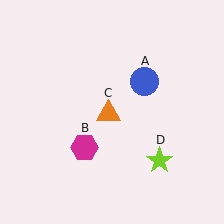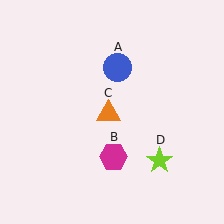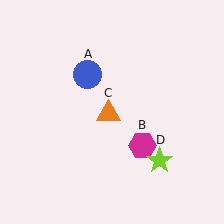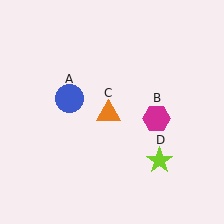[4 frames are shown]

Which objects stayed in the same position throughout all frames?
Orange triangle (object C) and lime star (object D) remained stationary.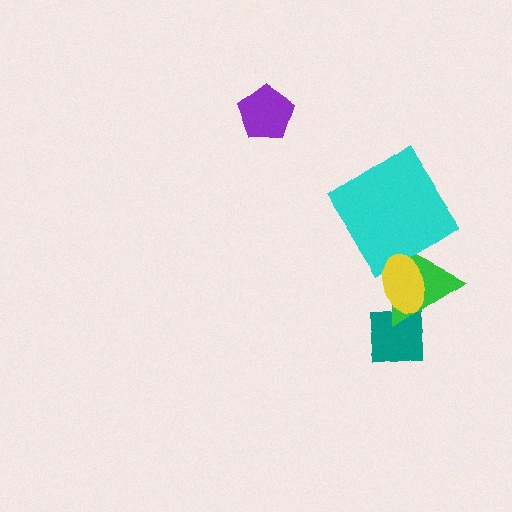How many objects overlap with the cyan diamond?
1 object overlaps with the cyan diamond.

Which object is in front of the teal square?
The green triangle is in front of the teal square.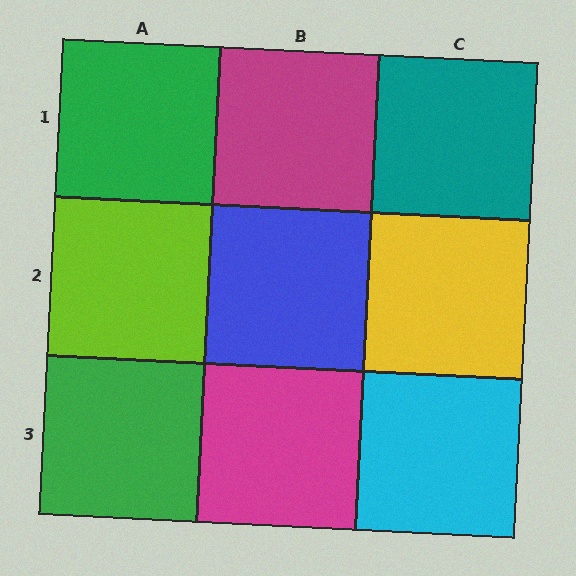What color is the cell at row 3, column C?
Cyan.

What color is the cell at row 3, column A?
Green.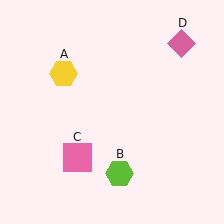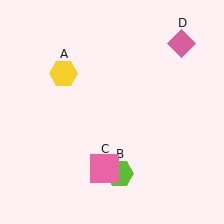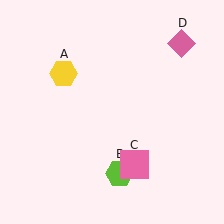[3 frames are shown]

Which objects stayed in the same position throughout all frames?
Yellow hexagon (object A) and lime hexagon (object B) and pink diamond (object D) remained stationary.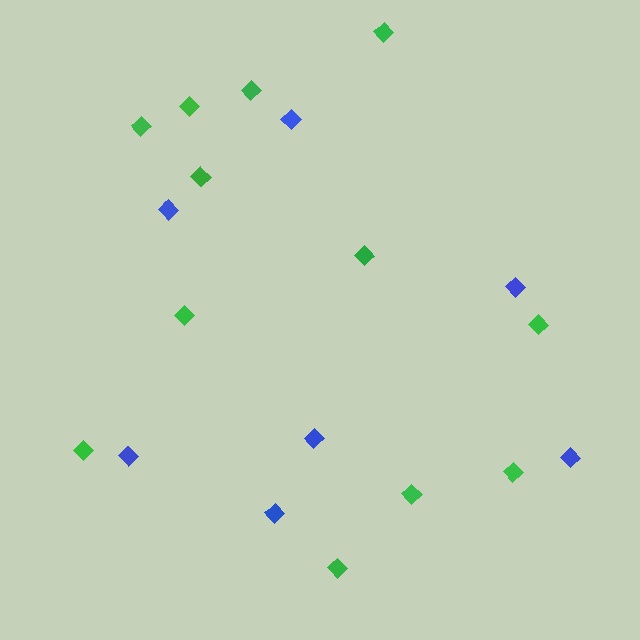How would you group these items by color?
There are 2 groups: one group of blue diamonds (7) and one group of green diamonds (12).